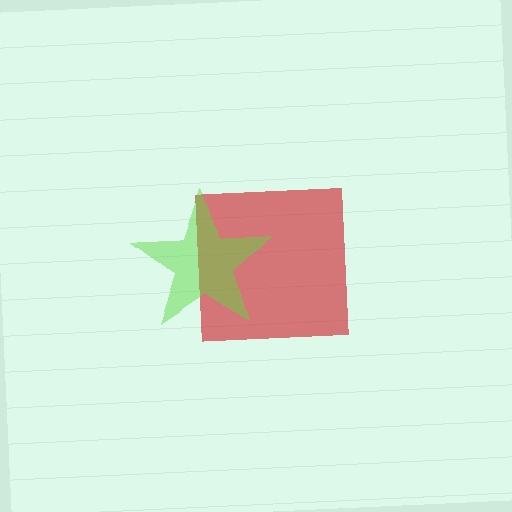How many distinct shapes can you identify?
There are 2 distinct shapes: a red square, a lime star.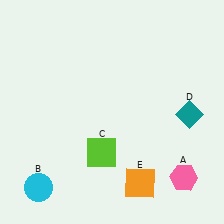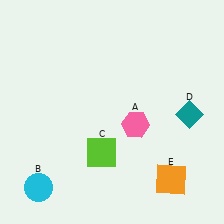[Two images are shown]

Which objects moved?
The objects that moved are: the pink hexagon (A), the orange square (E).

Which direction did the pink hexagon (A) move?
The pink hexagon (A) moved up.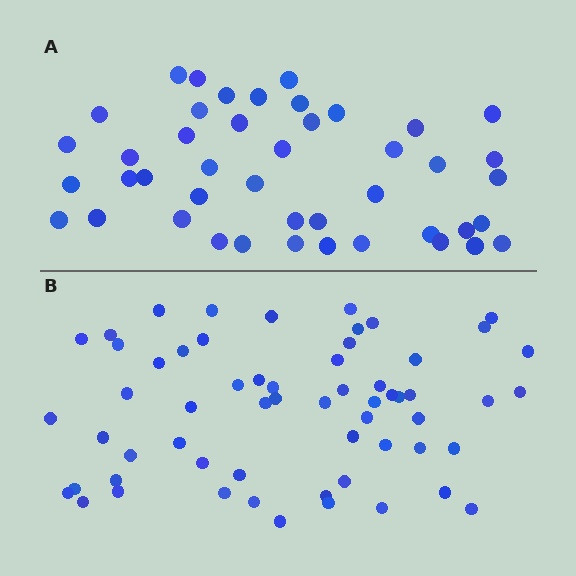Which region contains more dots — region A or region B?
Region B (the bottom region) has more dots.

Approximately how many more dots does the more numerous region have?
Region B has approximately 15 more dots than region A.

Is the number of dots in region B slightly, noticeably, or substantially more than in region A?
Region B has noticeably more, but not dramatically so. The ratio is roughly 1.4 to 1.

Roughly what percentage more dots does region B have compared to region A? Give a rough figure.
About 35% more.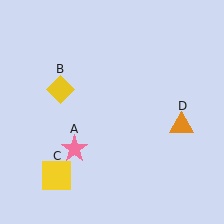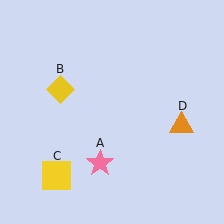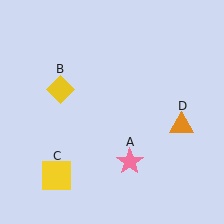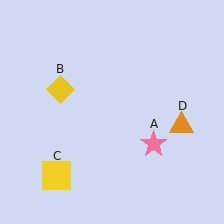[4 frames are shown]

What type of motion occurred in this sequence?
The pink star (object A) rotated counterclockwise around the center of the scene.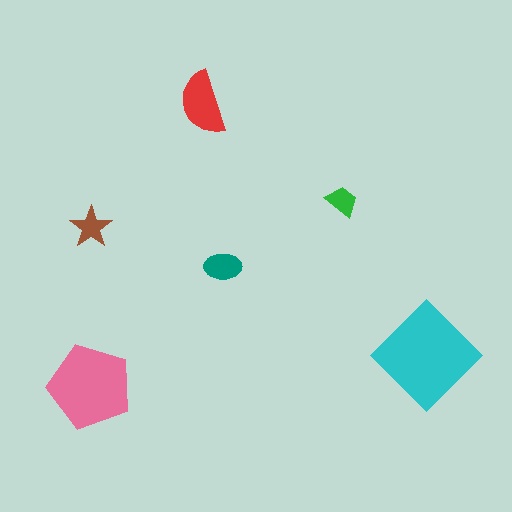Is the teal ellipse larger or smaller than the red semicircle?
Smaller.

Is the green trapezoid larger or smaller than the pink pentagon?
Smaller.